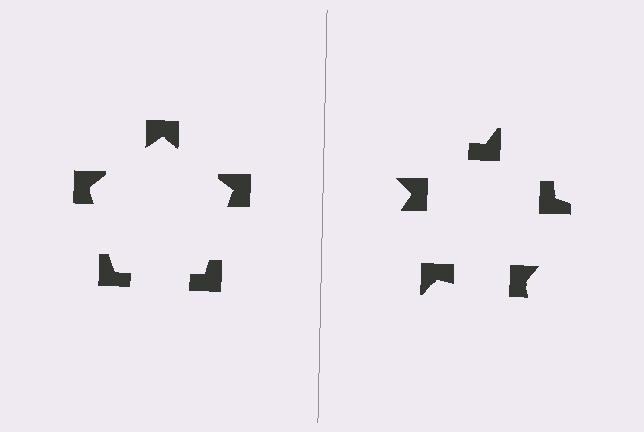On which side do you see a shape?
An illusory pentagon appears on the left side. On the right side the wedge cuts are rotated, so no coherent shape forms.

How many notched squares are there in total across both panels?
10 — 5 on each side.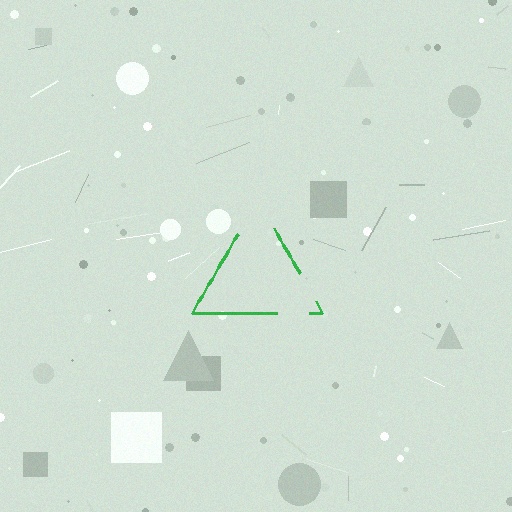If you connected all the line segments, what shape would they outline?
They would outline a triangle.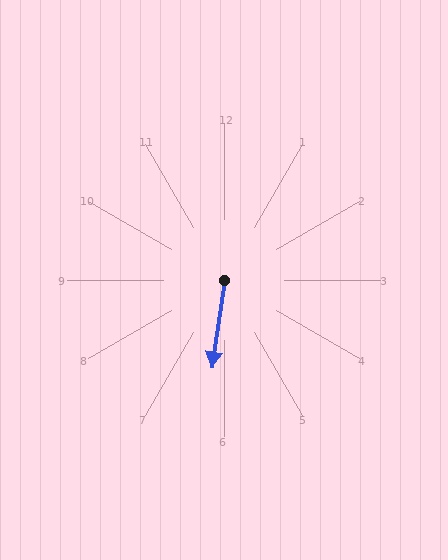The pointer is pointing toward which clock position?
Roughly 6 o'clock.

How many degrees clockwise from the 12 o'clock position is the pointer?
Approximately 188 degrees.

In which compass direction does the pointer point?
South.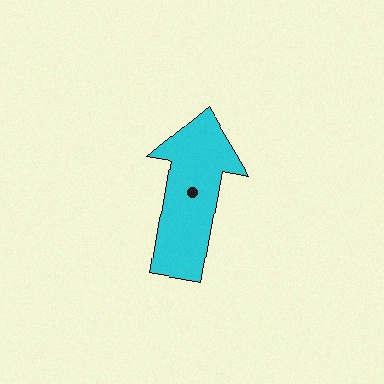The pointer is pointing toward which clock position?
Roughly 12 o'clock.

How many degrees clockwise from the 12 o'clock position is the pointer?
Approximately 10 degrees.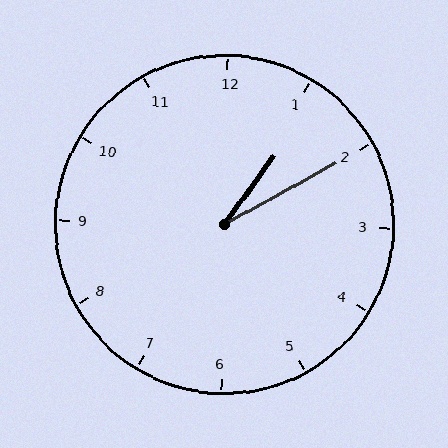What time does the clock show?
1:10.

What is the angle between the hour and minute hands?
Approximately 25 degrees.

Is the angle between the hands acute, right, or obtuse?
It is acute.